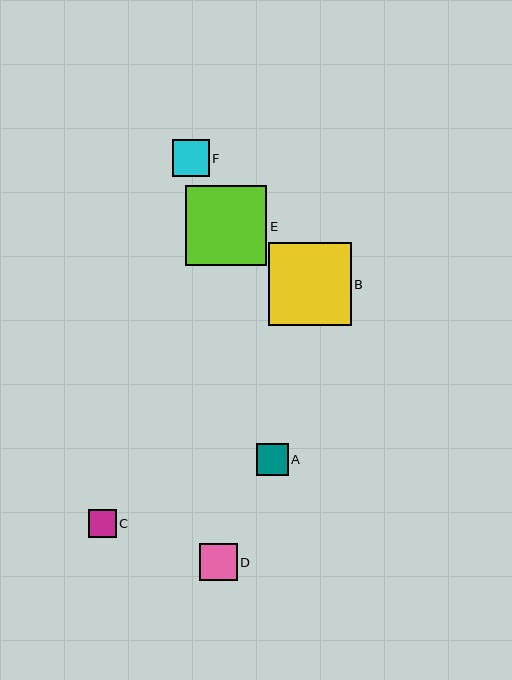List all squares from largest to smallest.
From largest to smallest: B, E, D, F, A, C.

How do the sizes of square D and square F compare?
Square D and square F are approximately the same size.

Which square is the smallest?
Square C is the smallest with a size of approximately 28 pixels.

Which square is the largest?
Square B is the largest with a size of approximately 83 pixels.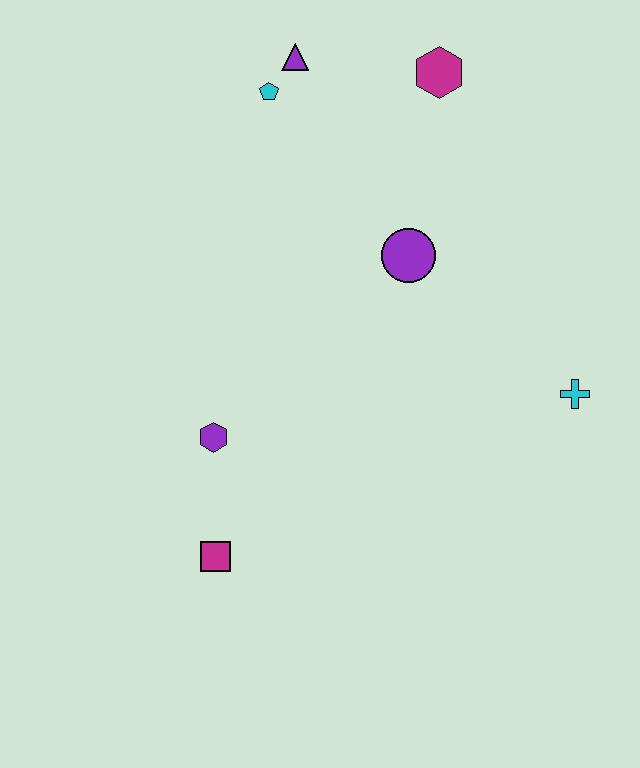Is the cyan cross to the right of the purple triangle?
Yes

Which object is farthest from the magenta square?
The magenta hexagon is farthest from the magenta square.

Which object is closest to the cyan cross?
The purple circle is closest to the cyan cross.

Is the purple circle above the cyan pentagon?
No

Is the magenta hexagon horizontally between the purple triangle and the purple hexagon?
No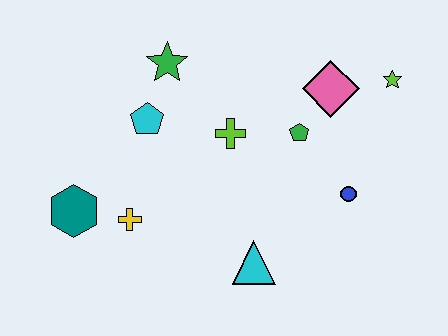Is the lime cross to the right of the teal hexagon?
Yes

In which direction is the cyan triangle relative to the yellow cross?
The cyan triangle is to the right of the yellow cross.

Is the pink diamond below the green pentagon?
No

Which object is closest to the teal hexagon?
The yellow cross is closest to the teal hexagon.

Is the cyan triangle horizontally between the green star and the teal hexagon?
No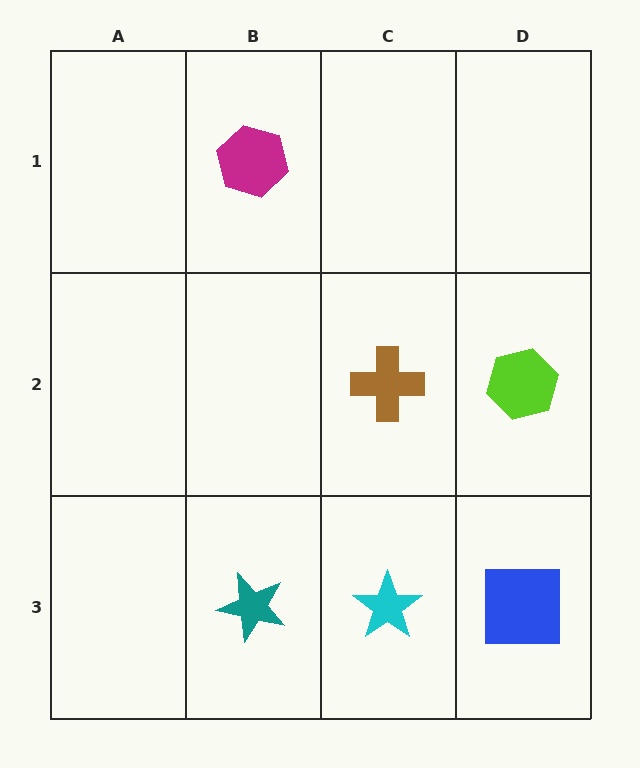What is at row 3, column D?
A blue square.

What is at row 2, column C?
A brown cross.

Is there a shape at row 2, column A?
No, that cell is empty.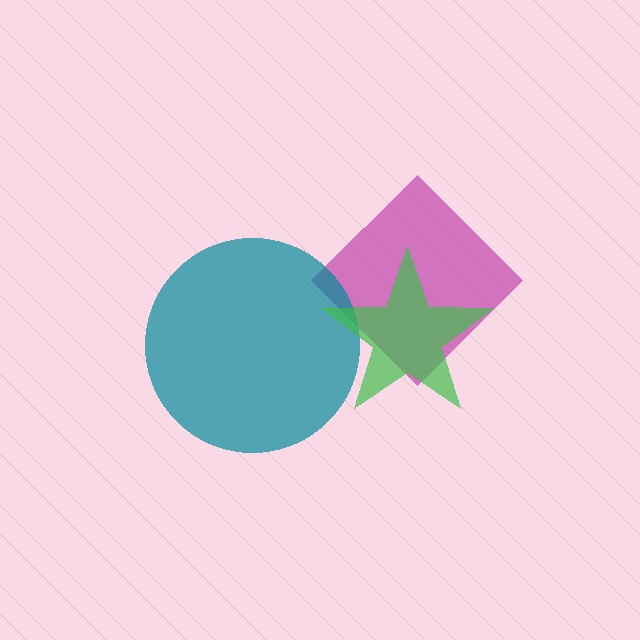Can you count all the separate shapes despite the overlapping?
Yes, there are 3 separate shapes.